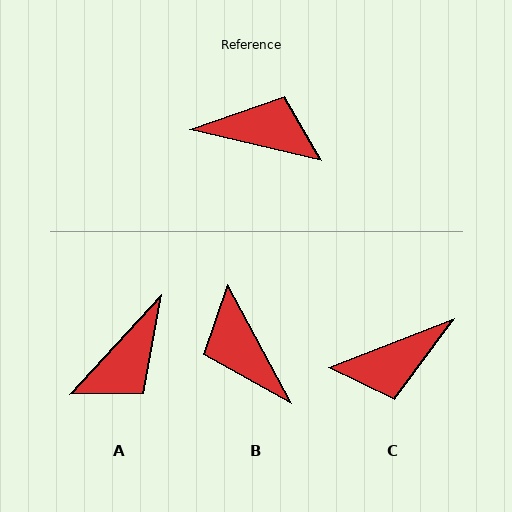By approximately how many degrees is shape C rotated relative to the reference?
Approximately 146 degrees clockwise.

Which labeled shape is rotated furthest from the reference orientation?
C, about 146 degrees away.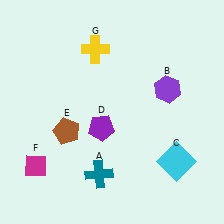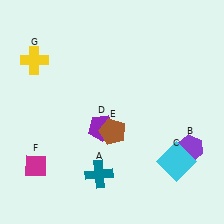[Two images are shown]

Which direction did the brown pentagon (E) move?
The brown pentagon (E) moved right.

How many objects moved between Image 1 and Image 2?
3 objects moved between the two images.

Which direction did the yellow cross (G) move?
The yellow cross (G) moved left.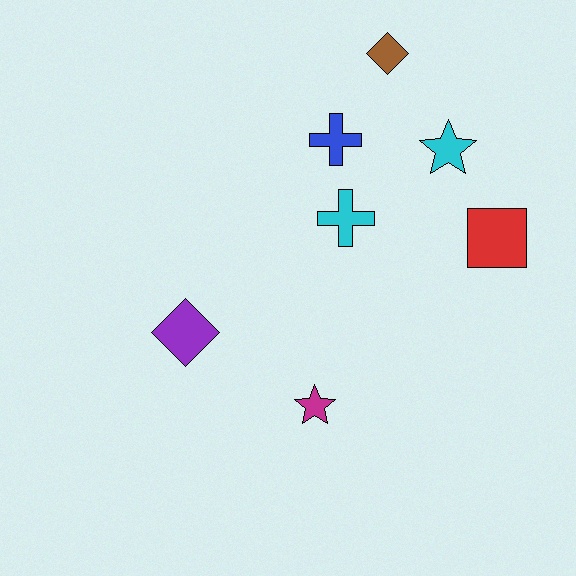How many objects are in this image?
There are 7 objects.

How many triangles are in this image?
There are no triangles.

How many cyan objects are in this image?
There are 2 cyan objects.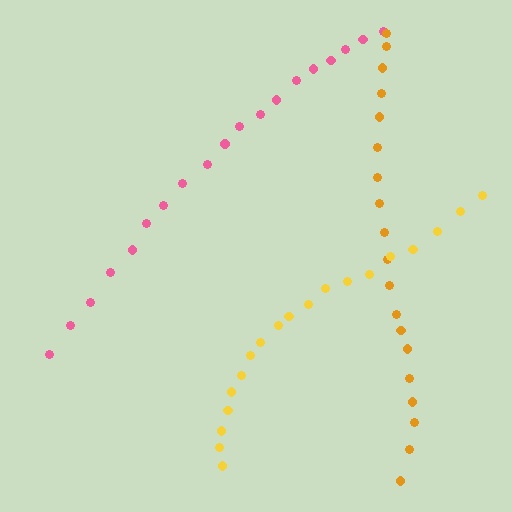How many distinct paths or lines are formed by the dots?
There are 3 distinct paths.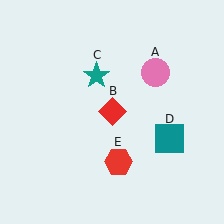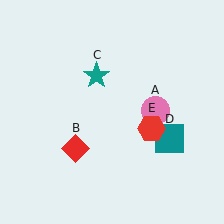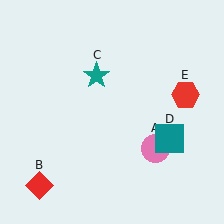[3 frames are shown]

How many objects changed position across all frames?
3 objects changed position: pink circle (object A), red diamond (object B), red hexagon (object E).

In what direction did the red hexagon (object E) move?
The red hexagon (object E) moved up and to the right.